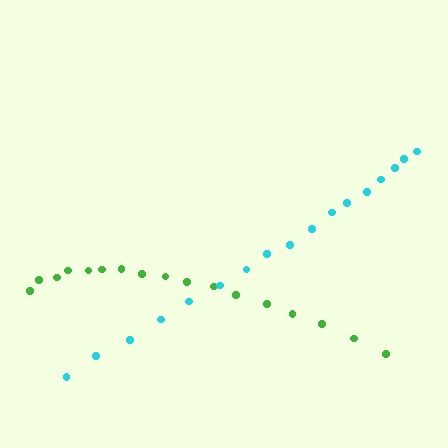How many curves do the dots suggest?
There are 2 distinct paths.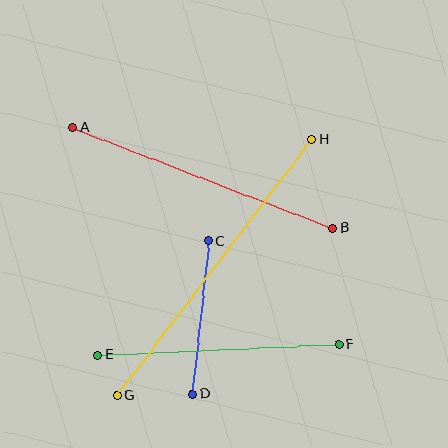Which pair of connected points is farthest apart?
Points G and H are farthest apart.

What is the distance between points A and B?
The distance is approximately 279 pixels.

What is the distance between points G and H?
The distance is approximately 322 pixels.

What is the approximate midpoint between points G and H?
The midpoint is at approximately (214, 267) pixels.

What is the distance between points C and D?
The distance is approximately 154 pixels.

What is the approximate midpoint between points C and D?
The midpoint is at approximately (200, 318) pixels.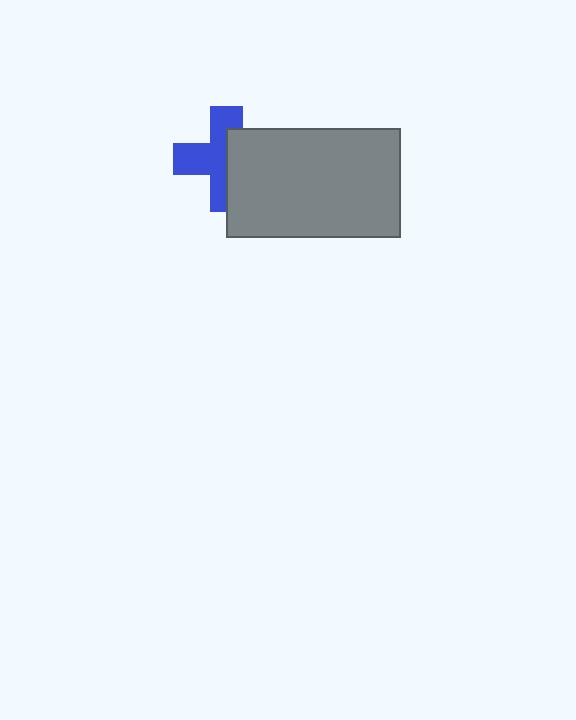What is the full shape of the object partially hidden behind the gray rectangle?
The partially hidden object is a blue cross.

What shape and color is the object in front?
The object in front is a gray rectangle.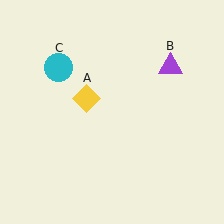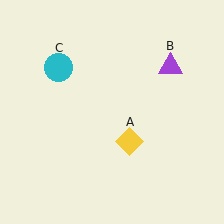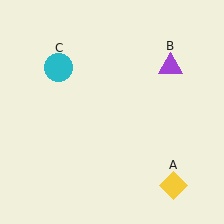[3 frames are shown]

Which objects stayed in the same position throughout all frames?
Purple triangle (object B) and cyan circle (object C) remained stationary.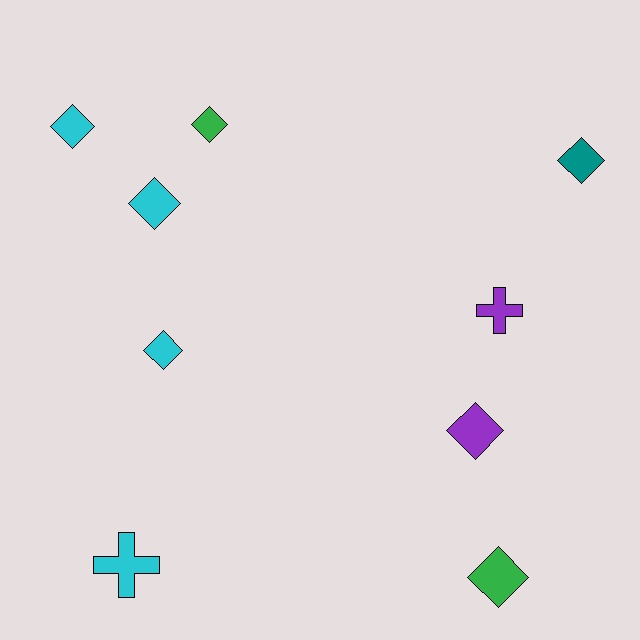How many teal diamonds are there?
There is 1 teal diamond.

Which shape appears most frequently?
Diamond, with 7 objects.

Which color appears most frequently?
Cyan, with 4 objects.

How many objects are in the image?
There are 9 objects.